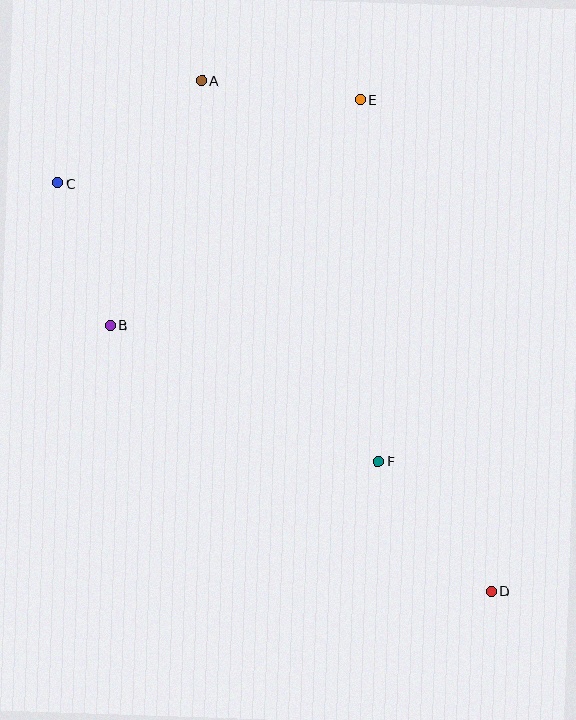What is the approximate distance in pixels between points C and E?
The distance between C and E is approximately 314 pixels.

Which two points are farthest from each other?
Points C and D are farthest from each other.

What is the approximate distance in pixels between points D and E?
The distance between D and E is approximately 509 pixels.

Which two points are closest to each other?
Points B and C are closest to each other.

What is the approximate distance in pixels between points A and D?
The distance between A and D is approximately 587 pixels.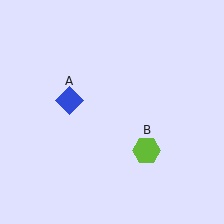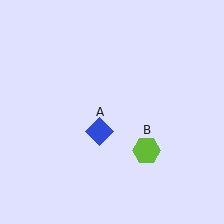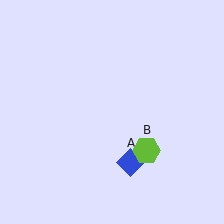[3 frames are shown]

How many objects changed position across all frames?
1 object changed position: blue diamond (object A).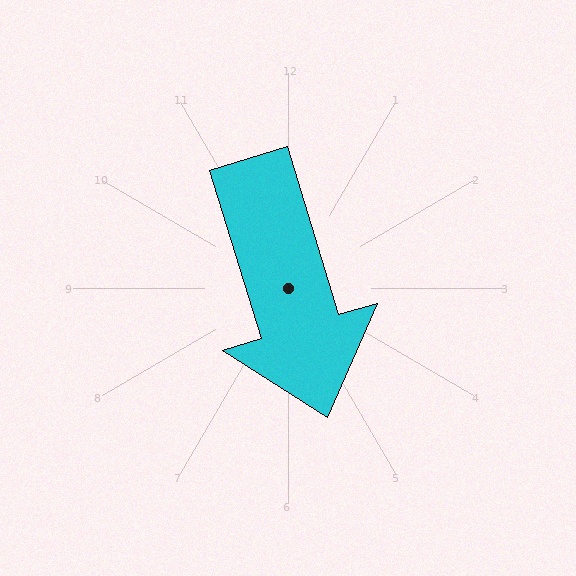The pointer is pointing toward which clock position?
Roughly 5 o'clock.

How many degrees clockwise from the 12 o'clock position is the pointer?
Approximately 163 degrees.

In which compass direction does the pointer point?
South.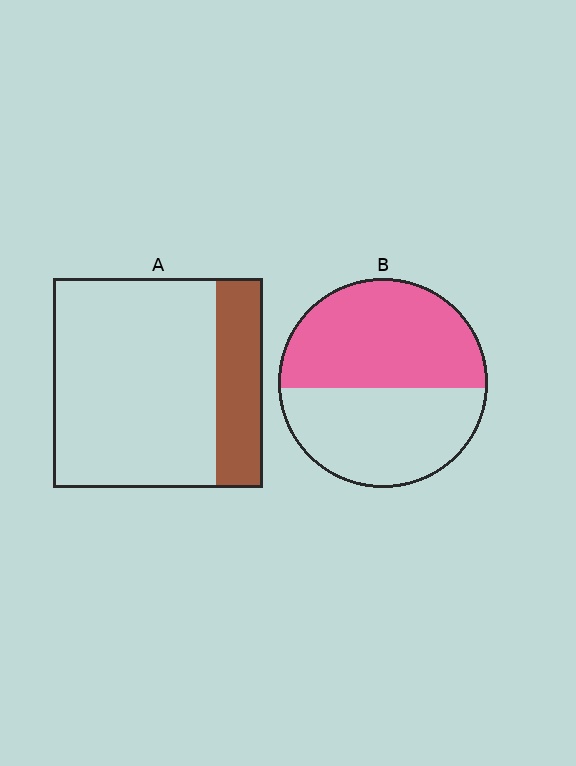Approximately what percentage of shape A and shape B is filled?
A is approximately 20% and B is approximately 55%.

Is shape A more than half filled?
No.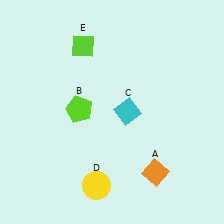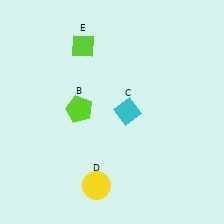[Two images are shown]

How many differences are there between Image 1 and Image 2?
There is 1 difference between the two images.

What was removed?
The orange diamond (A) was removed in Image 2.